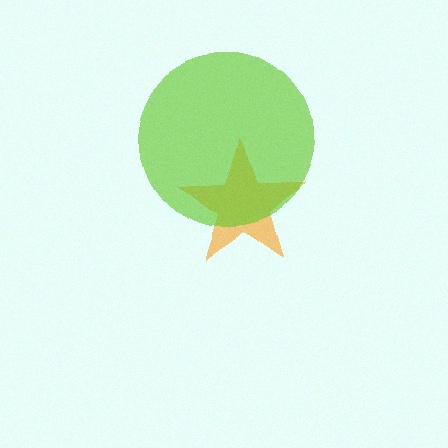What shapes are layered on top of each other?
The layered shapes are: an orange star, a lime circle.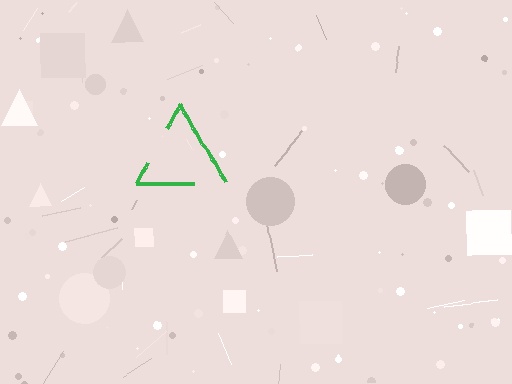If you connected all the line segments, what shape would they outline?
They would outline a triangle.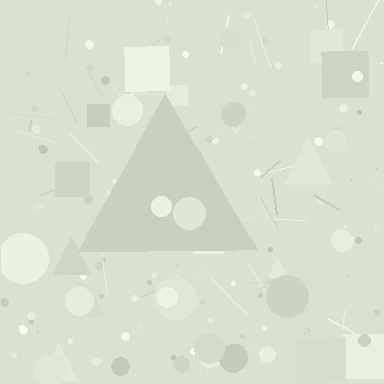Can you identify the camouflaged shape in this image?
The camouflaged shape is a triangle.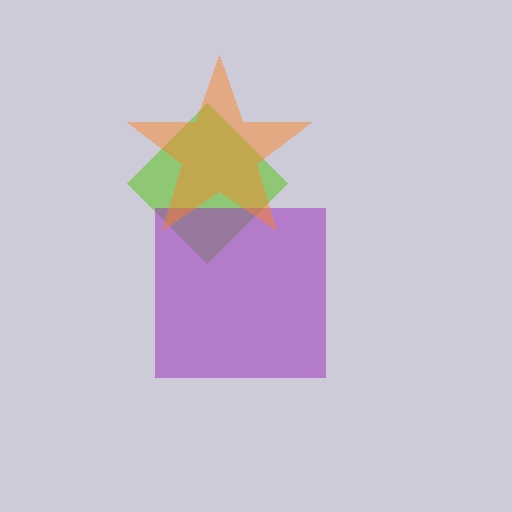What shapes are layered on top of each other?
The layered shapes are: a lime diamond, a purple square, an orange star.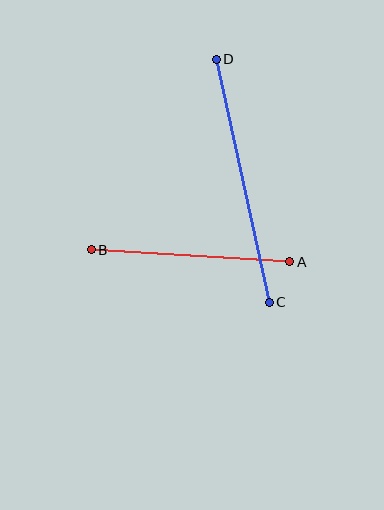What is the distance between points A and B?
The distance is approximately 199 pixels.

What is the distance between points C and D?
The distance is approximately 249 pixels.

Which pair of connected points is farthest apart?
Points C and D are farthest apart.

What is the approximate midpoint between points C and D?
The midpoint is at approximately (243, 181) pixels.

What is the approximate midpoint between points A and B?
The midpoint is at approximately (190, 256) pixels.